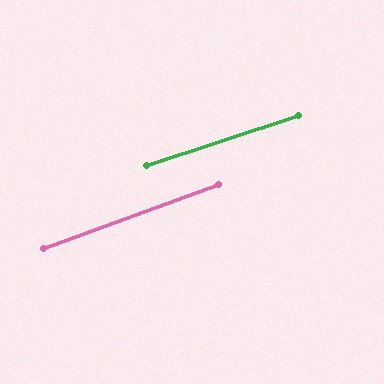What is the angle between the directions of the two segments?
Approximately 1 degree.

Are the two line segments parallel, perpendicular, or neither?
Parallel — their directions differ by only 1.3°.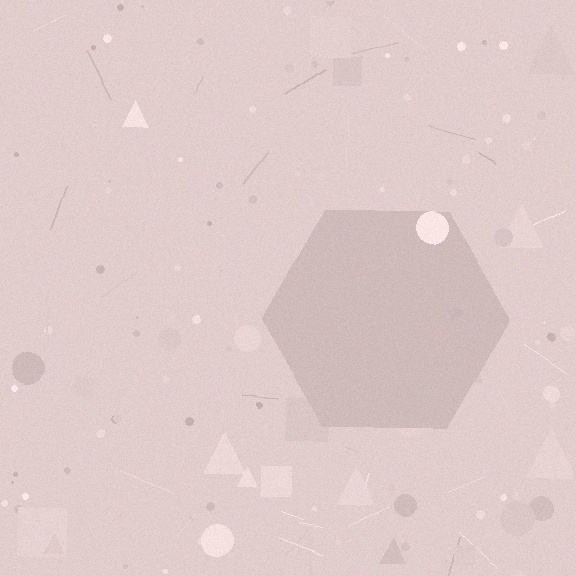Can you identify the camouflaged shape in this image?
The camouflaged shape is a hexagon.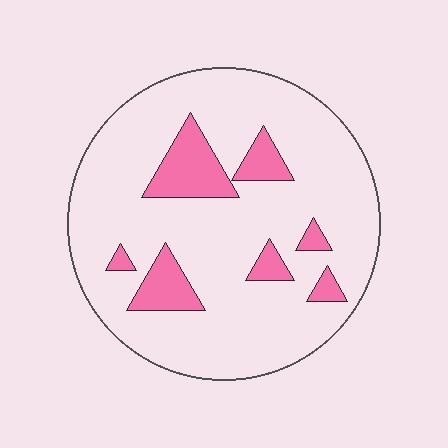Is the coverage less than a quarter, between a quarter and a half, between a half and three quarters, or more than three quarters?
Less than a quarter.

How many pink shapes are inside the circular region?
7.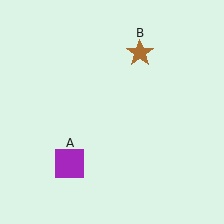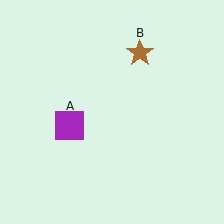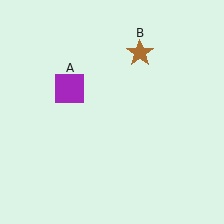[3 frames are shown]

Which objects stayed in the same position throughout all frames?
Brown star (object B) remained stationary.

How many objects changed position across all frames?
1 object changed position: purple square (object A).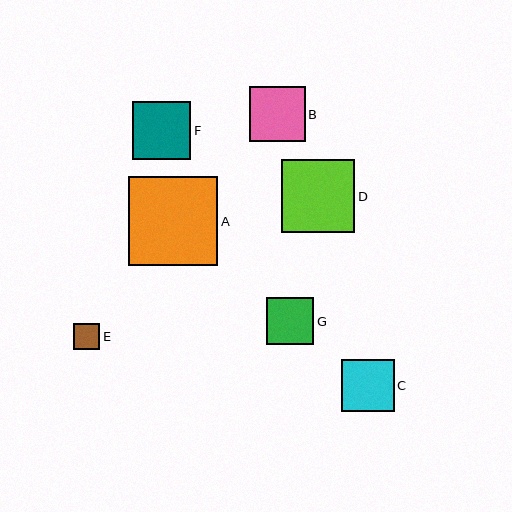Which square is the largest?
Square A is the largest with a size of approximately 89 pixels.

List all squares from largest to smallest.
From largest to smallest: A, D, F, B, C, G, E.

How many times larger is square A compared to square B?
Square A is approximately 1.6 times the size of square B.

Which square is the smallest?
Square E is the smallest with a size of approximately 26 pixels.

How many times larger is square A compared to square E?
Square A is approximately 3.4 times the size of square E.